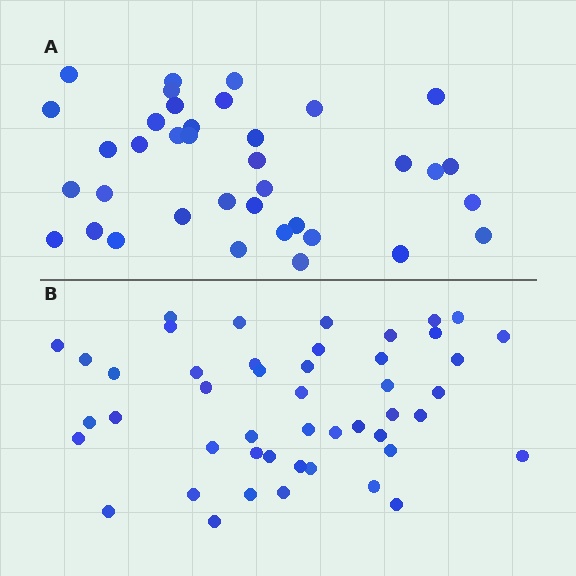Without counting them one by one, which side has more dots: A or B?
Region B (the bottom region) has more dots.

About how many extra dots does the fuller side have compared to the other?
Region B has roughly 10 or so more dots than region A.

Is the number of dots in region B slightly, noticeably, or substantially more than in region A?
Region B has noticeably more, but not dramatically so. The ratio is roughly 1.3 to 1.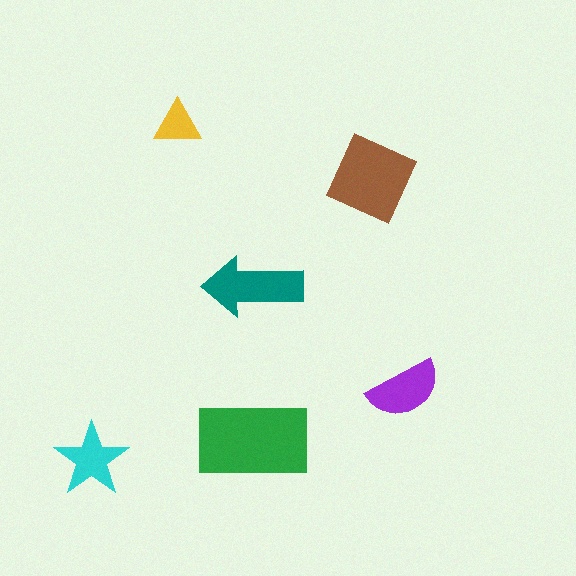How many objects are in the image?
There are 6 objects in the image.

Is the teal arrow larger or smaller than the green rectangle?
Smaller.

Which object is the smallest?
The yellow triangle.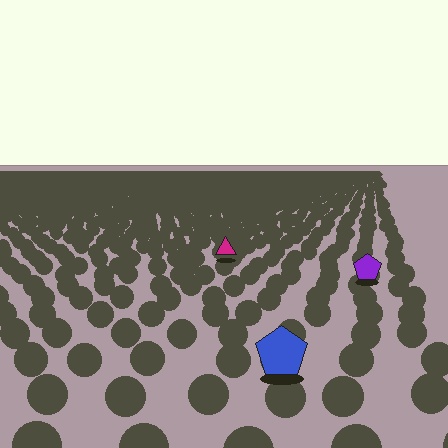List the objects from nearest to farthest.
From nearest to farthest: the blue pentagon, the purple pentagon, the magenta triangle.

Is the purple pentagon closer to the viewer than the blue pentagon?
No. The blue pentagon is closer — you can tell from the texture gradient: the ground texture is coarser near it.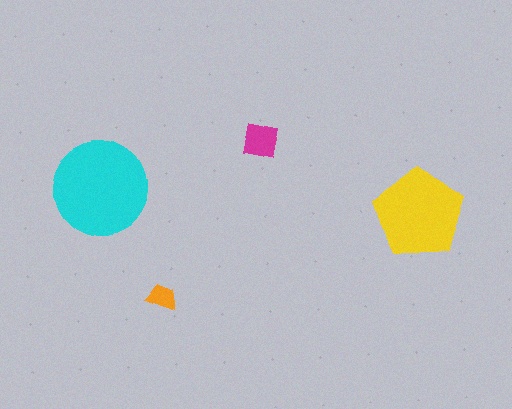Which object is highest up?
The magenta square is topmost.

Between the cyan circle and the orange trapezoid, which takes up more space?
The cyan circle.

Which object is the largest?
The cyan circle.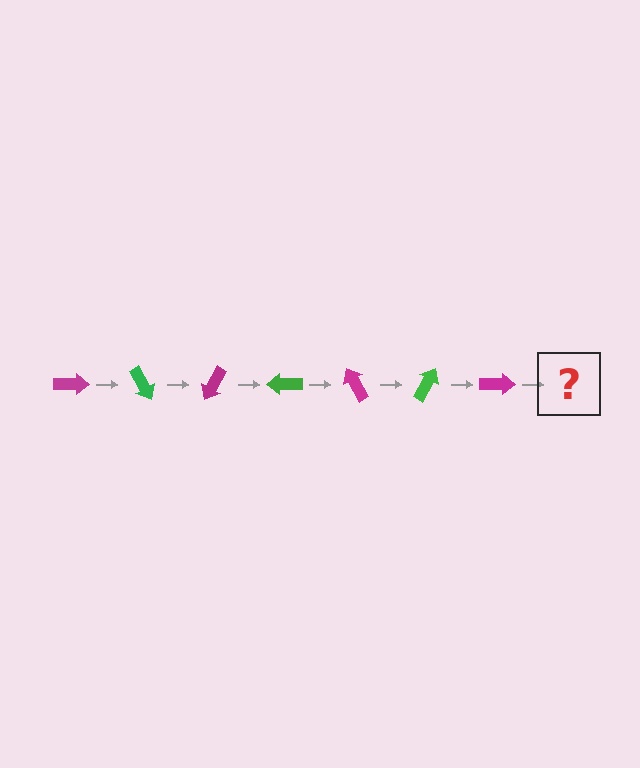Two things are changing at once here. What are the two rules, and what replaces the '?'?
The two rules are that it rotates 60 degrees each step and the color cycles through magenta and green. The '?' should be a green arrow, rotated 420 degrees from the start.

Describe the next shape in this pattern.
It should be a green arrow, rotated 420 degrees from the start.